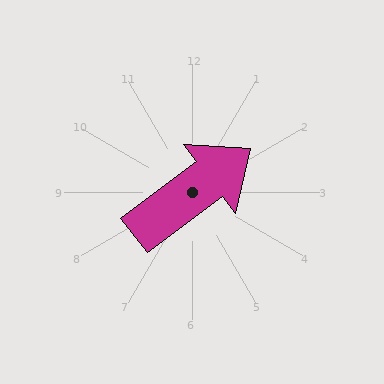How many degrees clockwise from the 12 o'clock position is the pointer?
Approximately 53 degrees.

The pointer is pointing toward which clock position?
Roughly 2 o'clock.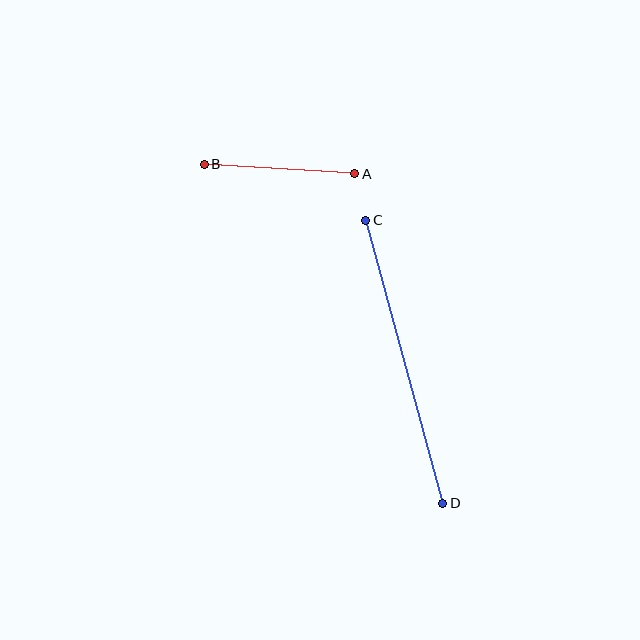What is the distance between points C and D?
The distance is approximately 293 pixels.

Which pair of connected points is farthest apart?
Points C and D are farthest apart.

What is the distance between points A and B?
The distance is approximately 151 pixels.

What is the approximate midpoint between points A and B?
The midpoint is at approximately (280, 169) pixels.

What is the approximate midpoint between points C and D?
The midpoint is at approximately (404, 362) pixels.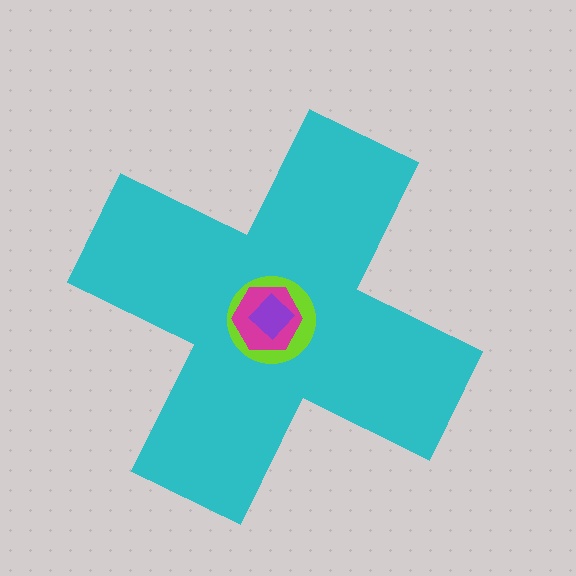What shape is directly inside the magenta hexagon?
The purple diamond.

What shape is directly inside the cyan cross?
The lime circle.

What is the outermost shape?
The cyan cross.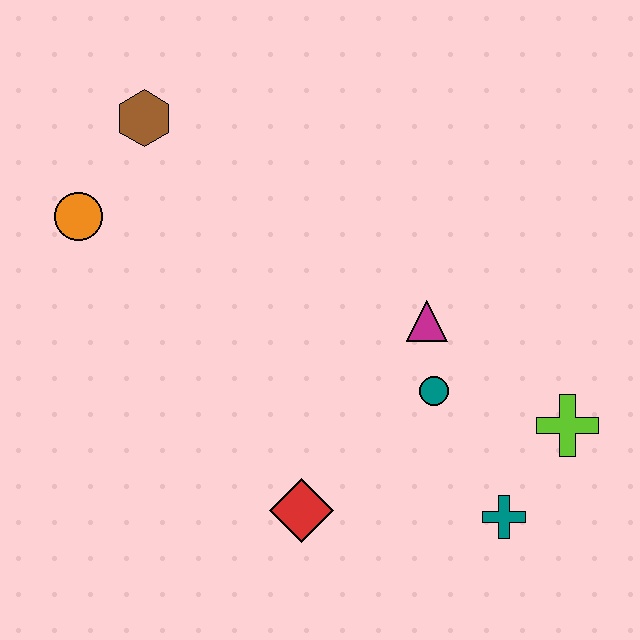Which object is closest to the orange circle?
The brown hexagon is closest to the orange circle.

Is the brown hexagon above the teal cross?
Yes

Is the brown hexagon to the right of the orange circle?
Yes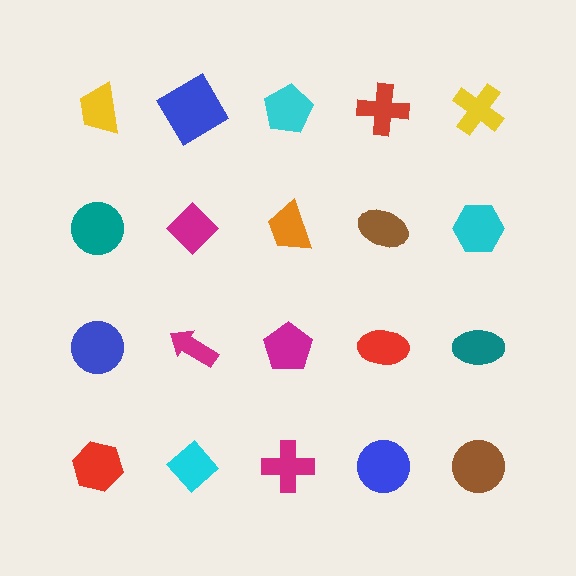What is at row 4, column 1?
A red hexagon.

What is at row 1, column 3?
A cyan pentagon.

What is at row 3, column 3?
A magenta pentagon.